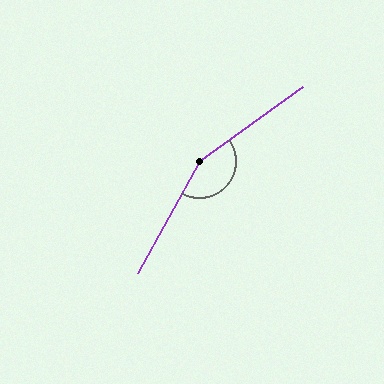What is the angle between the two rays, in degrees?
Approximately 155 degrees.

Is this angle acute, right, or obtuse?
It is obtuse.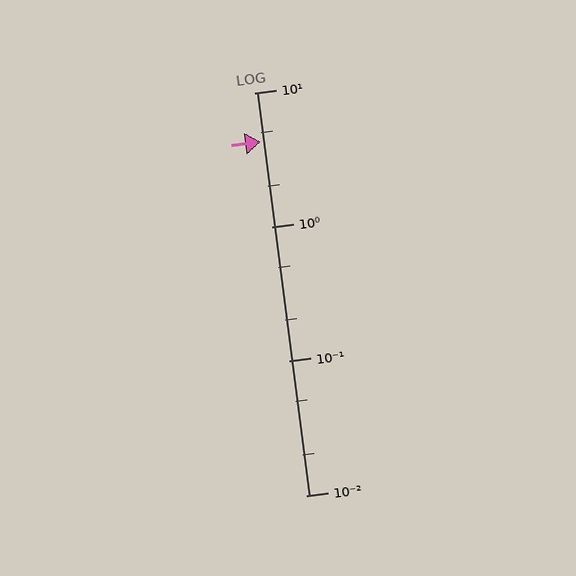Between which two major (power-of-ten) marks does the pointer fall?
The pointer is between 1 and 10.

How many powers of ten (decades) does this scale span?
The scale spans 3 decades, from 0.01 to 10.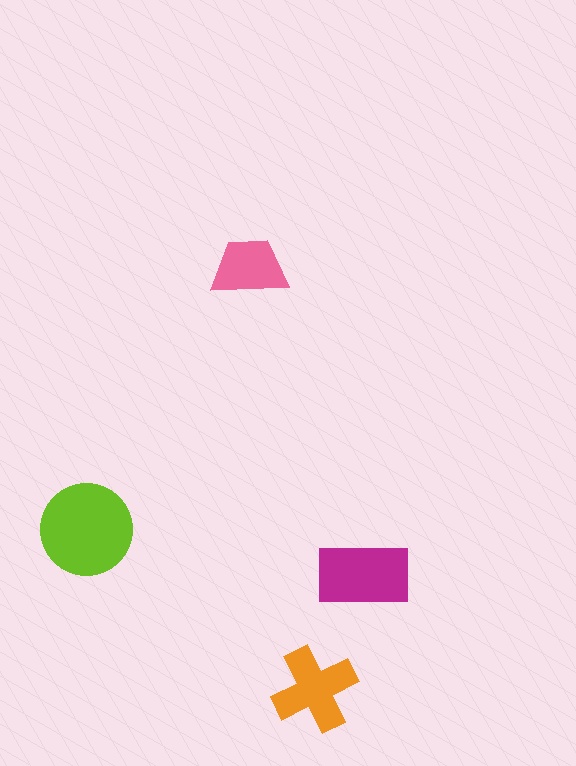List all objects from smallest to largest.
The pink trapezoid, the orange cross, the magenta rectangle, the lime circle.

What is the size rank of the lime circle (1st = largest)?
1st.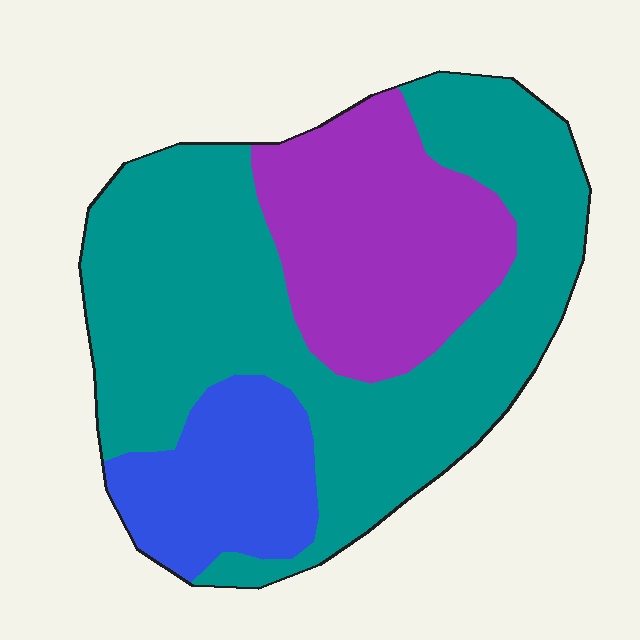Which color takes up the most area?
Teal, at roughly 60%.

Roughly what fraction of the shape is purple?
Purple covers 26% of the shape.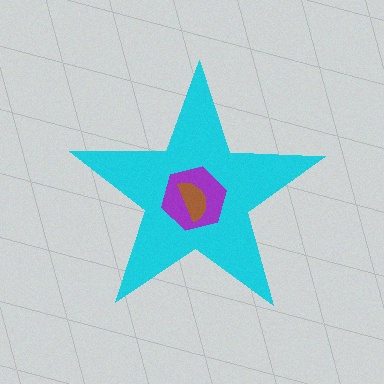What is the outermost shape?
The cyan star.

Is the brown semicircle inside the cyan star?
Yes.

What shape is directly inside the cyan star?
The purple hexagon.